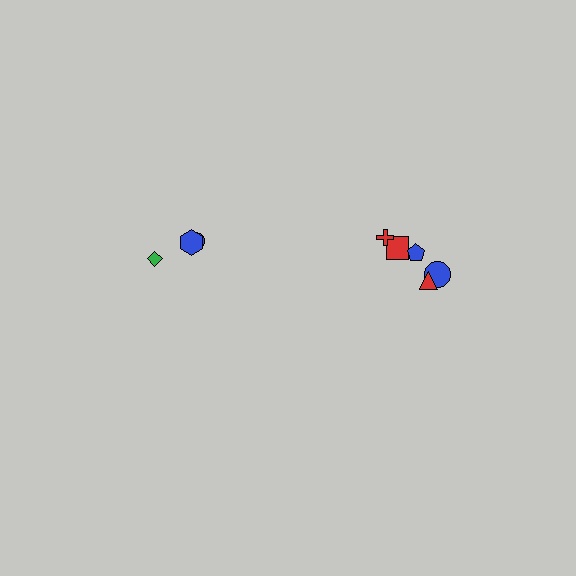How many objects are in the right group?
There are 5 objects.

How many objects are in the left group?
There are 3 objects.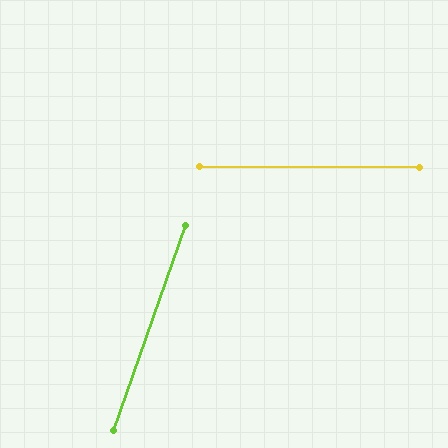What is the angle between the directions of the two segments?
Approximately 71 degrees.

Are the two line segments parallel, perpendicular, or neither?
Neither parallel nor perpendicular — they differ by about 71°.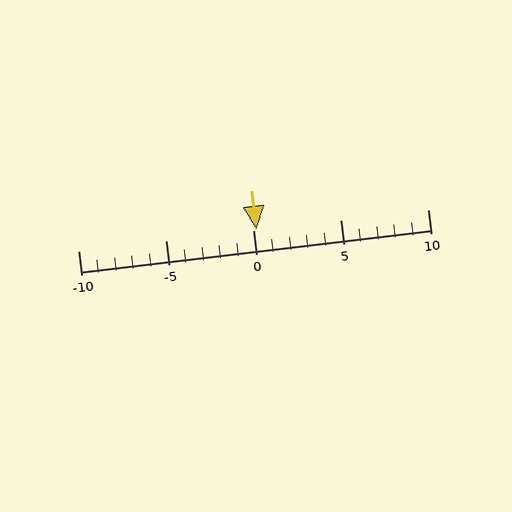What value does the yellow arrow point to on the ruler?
The yellow arrow points to approximately 0.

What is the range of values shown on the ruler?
The ruler shows values from -10 to 10.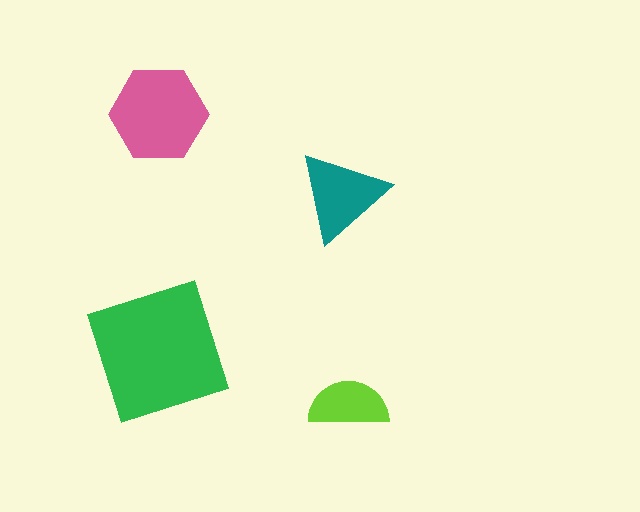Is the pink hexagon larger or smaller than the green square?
Smaller.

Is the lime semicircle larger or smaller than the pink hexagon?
Smaller.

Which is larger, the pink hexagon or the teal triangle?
The pink hexagon.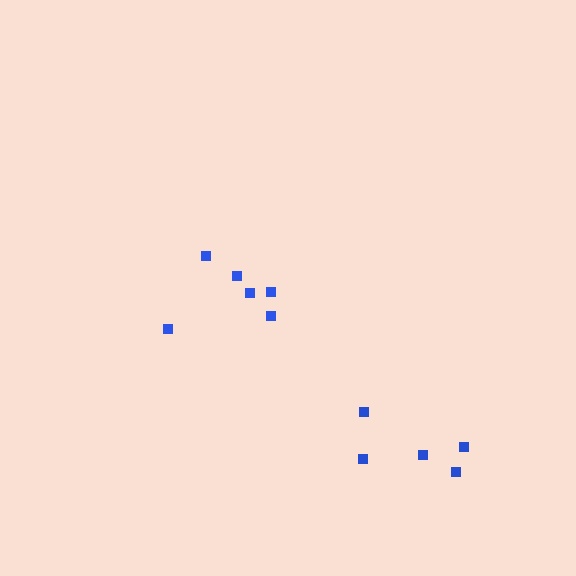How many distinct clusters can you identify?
There are 2 distinct clusters.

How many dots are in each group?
Group 1: 6 dots, Group 2: 5 dots (11 total).